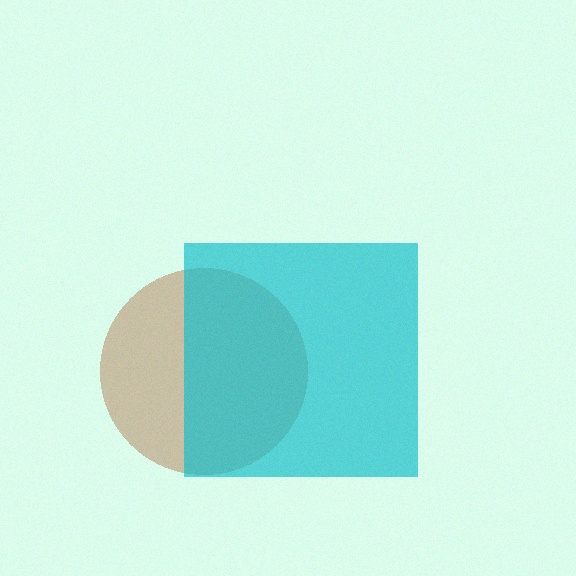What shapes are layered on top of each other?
The layered shapes are: a brown circle, a cyan square.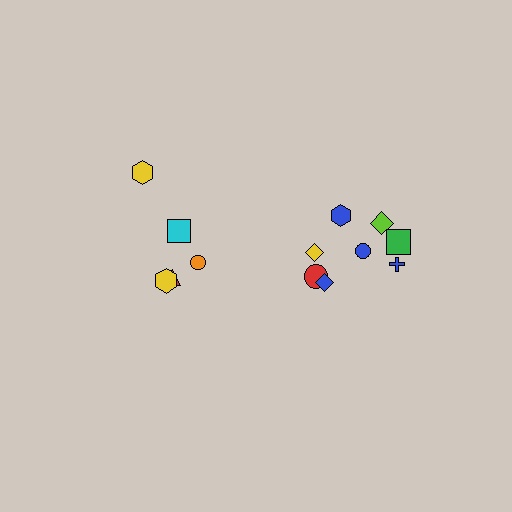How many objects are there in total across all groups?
There are 13 objects.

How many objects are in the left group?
There are 5 objects.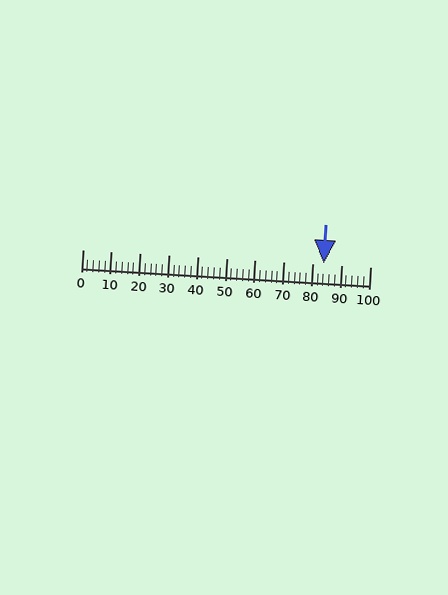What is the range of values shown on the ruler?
The ruler shows values from 0 to 100.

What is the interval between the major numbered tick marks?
The major tick marks are spaced 10 units apart.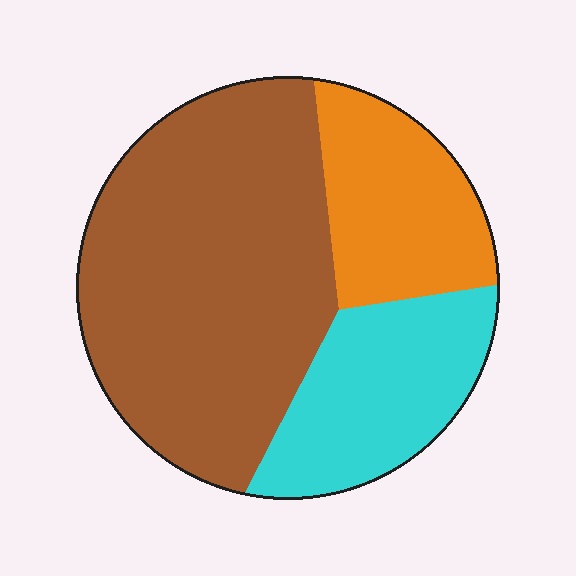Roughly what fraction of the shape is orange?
Orange covers 21% of the shape.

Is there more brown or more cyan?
Brown.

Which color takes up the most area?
Brown, at roughly 55%.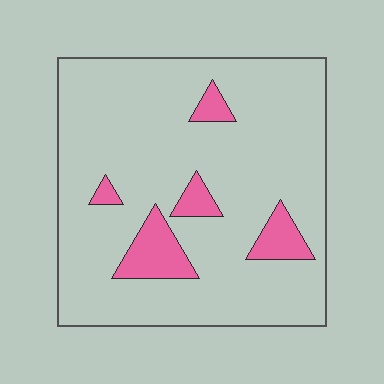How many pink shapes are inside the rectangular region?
5.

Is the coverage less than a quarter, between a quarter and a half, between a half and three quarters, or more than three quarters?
Less than a quarter.